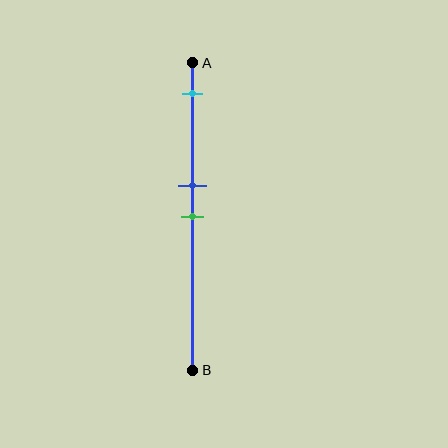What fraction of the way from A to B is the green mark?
The green mark is approximately 50% (0.5) of the way from A to B.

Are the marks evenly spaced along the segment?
No, the marks are not evenly spaced.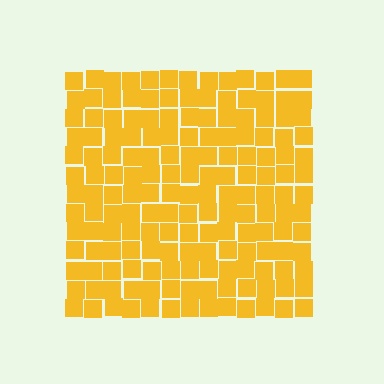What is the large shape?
The large shape is a square.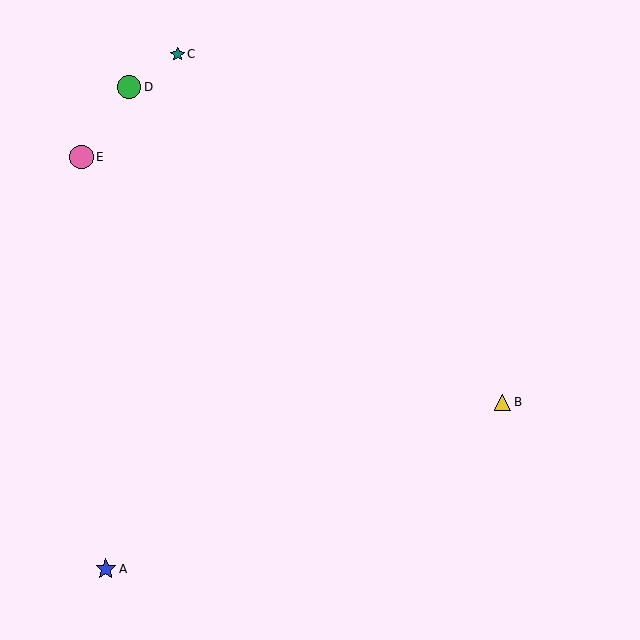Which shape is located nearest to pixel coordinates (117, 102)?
The green circle (labeled D) at (129, 87) is nearest to that location.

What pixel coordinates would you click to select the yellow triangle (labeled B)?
Click at (502, 402) to select the yellow triangle B.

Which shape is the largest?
The pink circle (labeled E) is the largest.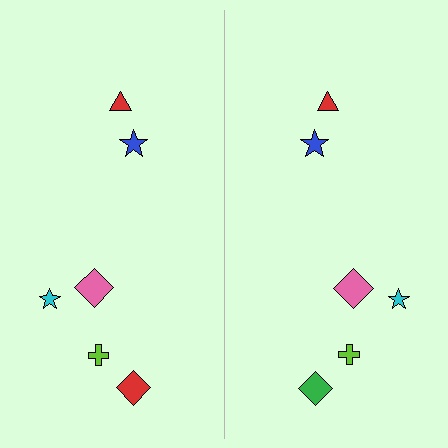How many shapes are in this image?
There are 12 shapes in this image.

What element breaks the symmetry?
The green diamond on the right side breaks the symmetry — its mirror counterpart is red.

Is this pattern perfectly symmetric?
No, the pattern is not perfectly symmetric. The green diamond on the right side breaks the symmetry — its mirror counterpart is red.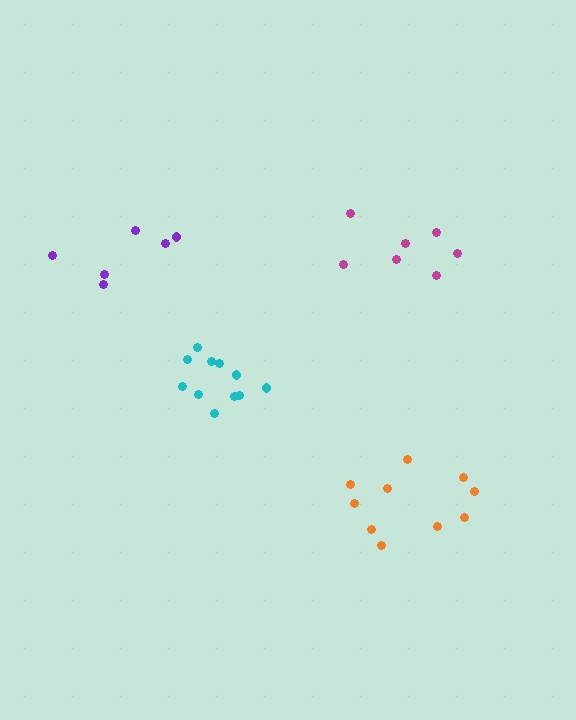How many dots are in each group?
Group 1: 11 dots, Group 2: 10 dots, Group 3: 7 dots, Group 4: 6 dots (34 total).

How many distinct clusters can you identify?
There are 4 distinct clusters.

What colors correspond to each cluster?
The clusters are colored: cyan, orange, magenta, purple.